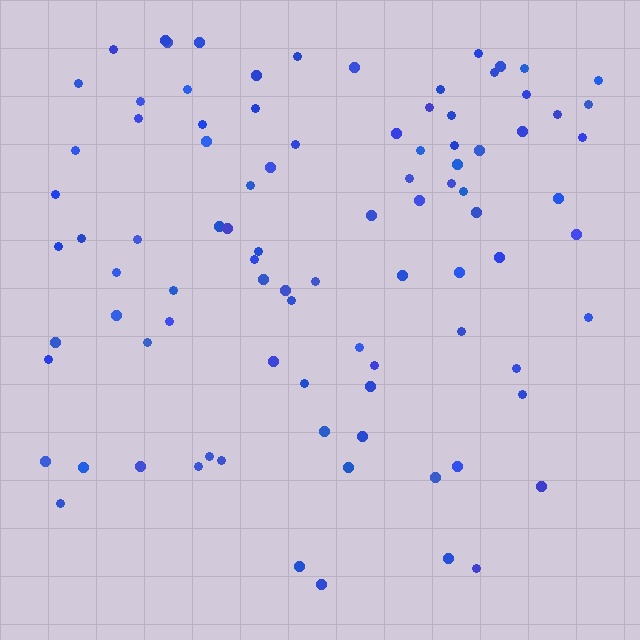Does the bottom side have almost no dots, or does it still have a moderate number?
Still a moderate number, just noticeably fewer than the top.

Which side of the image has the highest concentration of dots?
The top.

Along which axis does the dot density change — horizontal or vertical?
Vertical.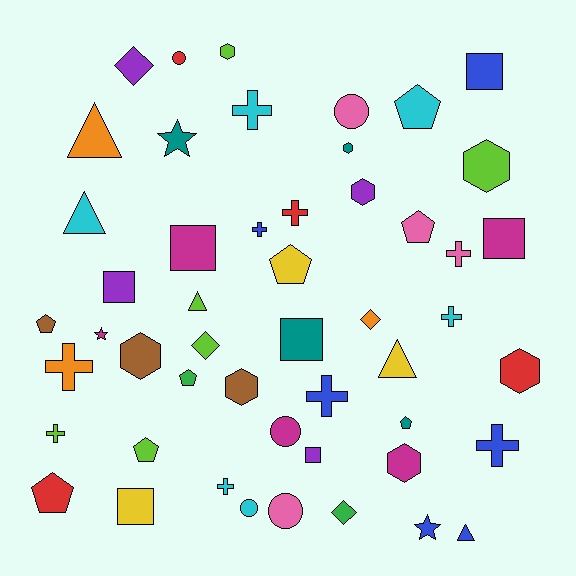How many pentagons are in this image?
There are 8 pentagons.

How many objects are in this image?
There are 50 objects.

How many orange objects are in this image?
There are 3 orange objects.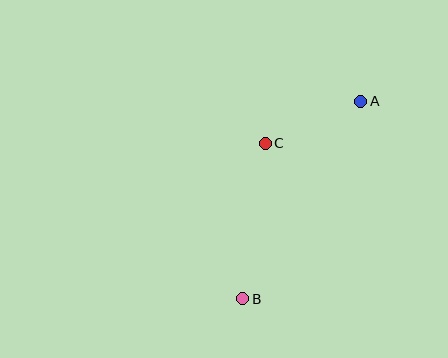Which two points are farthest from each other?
Points A and B are farthest from each other.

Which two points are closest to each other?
Points A and C are closest to each other.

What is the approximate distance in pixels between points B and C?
The distance between B and C is approximately 157 pixels.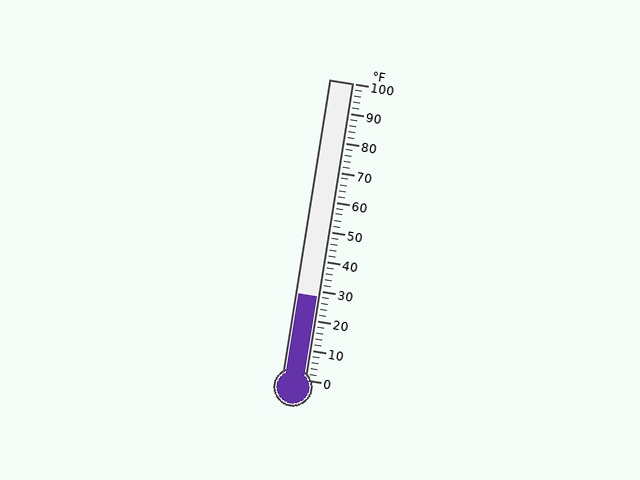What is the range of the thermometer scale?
The thermometer scale ranges from 0°F to 100°F.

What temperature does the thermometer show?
The thermometer shows approximately 28°F.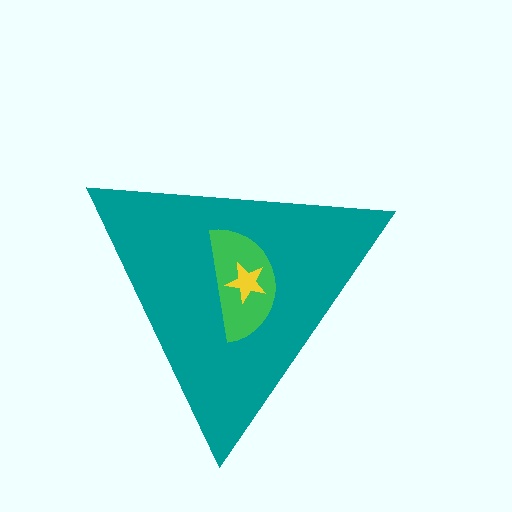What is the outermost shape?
The teal triangle.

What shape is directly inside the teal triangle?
The green semicircle.